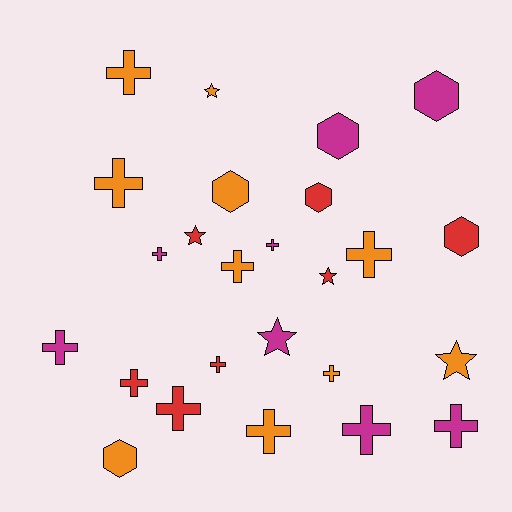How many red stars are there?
There are 2 red stars.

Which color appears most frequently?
Orange, with 10 objects.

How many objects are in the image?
There are 25 objects.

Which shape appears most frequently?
Cross, with 14 objects.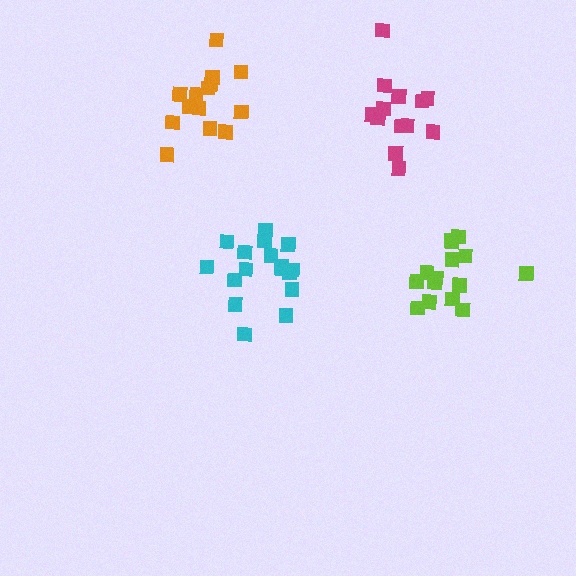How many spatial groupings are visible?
There are 4 spatial groupings.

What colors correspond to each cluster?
The clusters are colored: orange, cyan, lime, magenta.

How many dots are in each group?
Group 1: 14 dots, Group 2: 17 dots, Group 3: 15 dots, Group 4: 13 dots (59 total).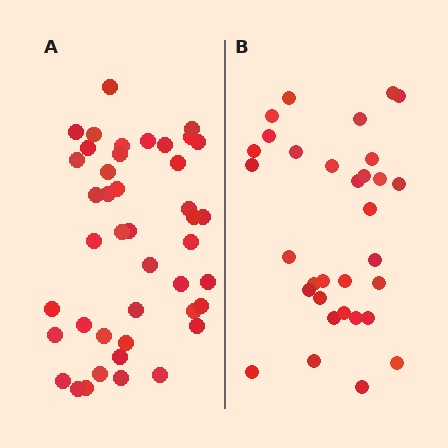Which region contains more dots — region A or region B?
Region A (the left region) has more dots.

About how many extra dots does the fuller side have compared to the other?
Region A has roughly 12 or so more dots than region B.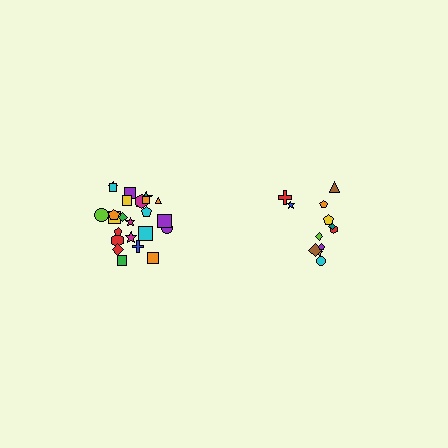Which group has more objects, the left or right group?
The left group.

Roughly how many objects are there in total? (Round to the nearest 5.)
Roughly 35 objects in total.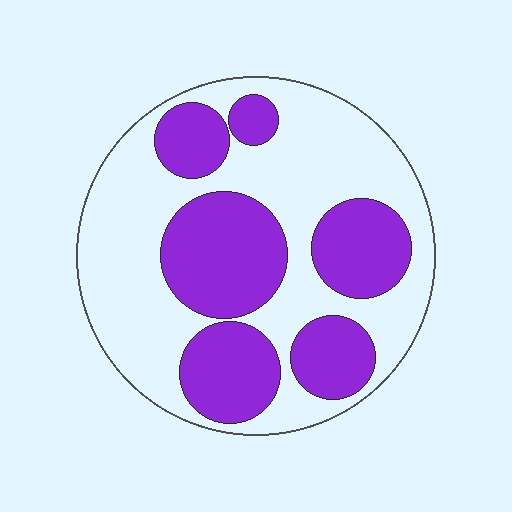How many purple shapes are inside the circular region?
6.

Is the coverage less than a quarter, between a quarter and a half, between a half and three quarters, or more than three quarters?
Between a quarter and a half.